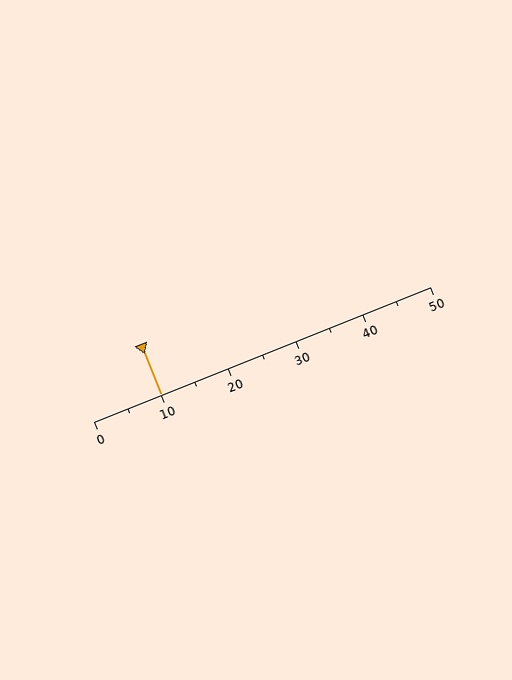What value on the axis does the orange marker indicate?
The marker indicates approximately 10.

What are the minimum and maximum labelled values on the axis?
The axis runs from 0 to 50.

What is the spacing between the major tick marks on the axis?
The major ticks are spaced 10 apart.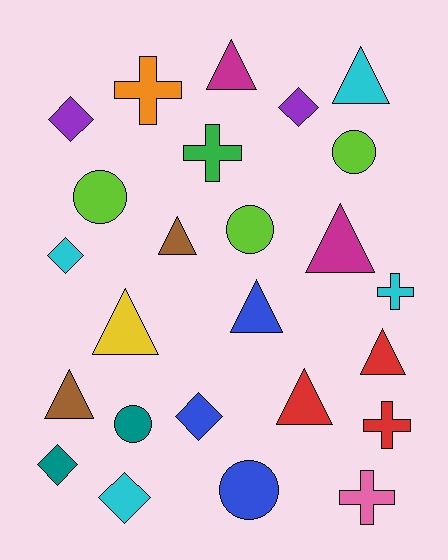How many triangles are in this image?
There are 9 triangles.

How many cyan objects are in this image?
There are 4 cyan objects.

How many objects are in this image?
There are 25 objects.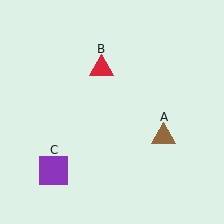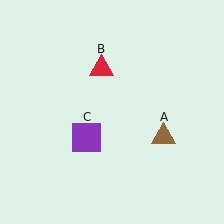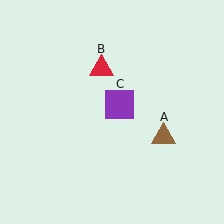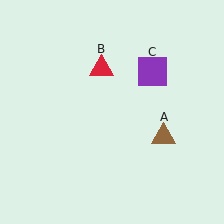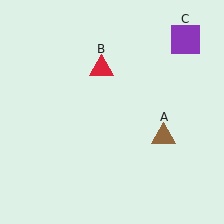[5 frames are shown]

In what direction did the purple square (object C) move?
The purple square (object C) moved up and to the right.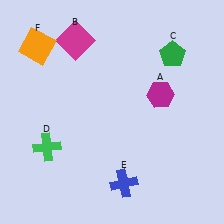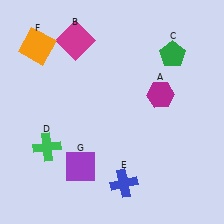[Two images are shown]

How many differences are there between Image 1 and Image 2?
There is 1 difference between the two images.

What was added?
A purple square (G) was added in Image 2.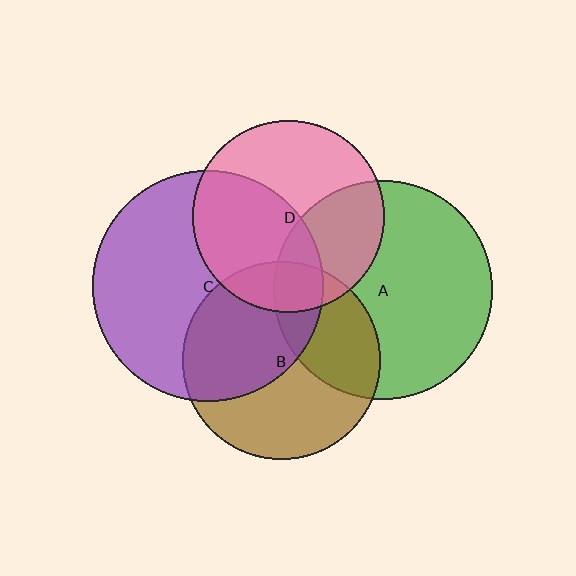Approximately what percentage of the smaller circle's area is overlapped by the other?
Approximately 10%.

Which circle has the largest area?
Circle C (purple).